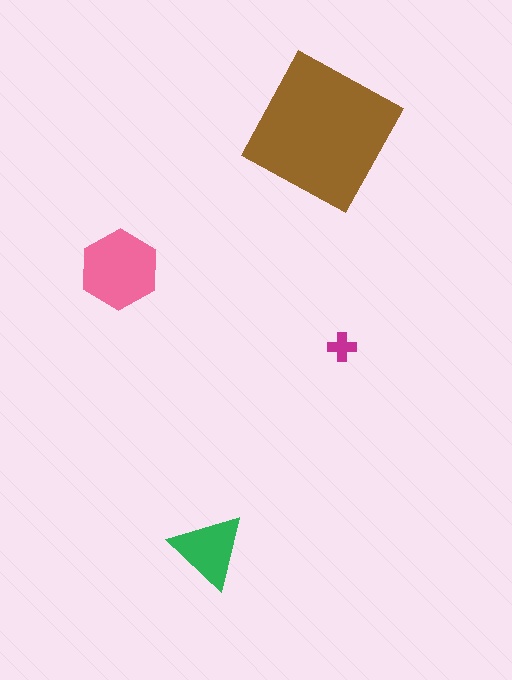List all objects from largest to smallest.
The brown square, the pink hexagon, the green triangle, the magenta cross.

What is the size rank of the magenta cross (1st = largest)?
4th.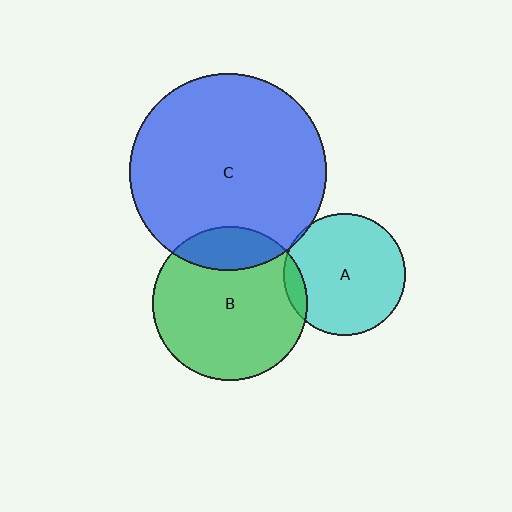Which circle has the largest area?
Circle C (blue).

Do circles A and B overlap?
Yes.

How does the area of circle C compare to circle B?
Approximately 1.6 times.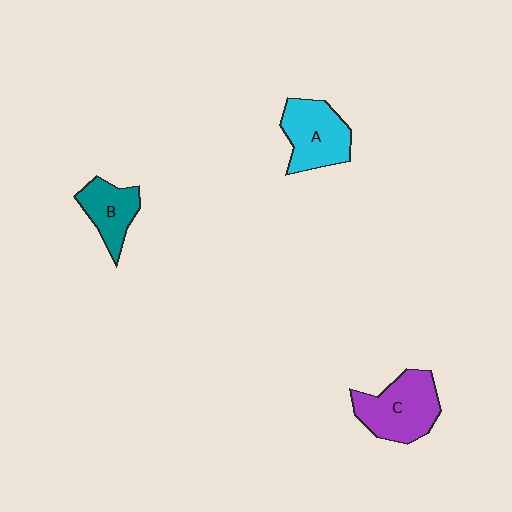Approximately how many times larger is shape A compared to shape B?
Approximately 1.4 times.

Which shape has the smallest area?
Shape B (teal).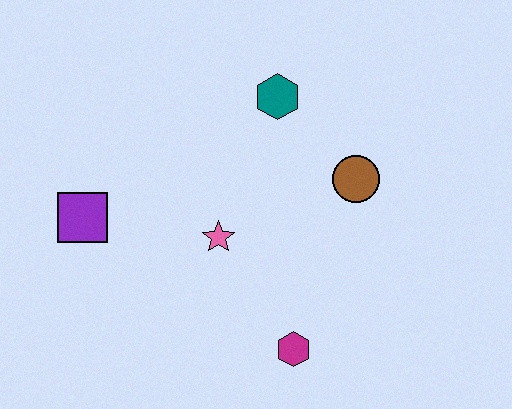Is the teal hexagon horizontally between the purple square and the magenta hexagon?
Yes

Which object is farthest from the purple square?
The brown circle is farthest from the purple square.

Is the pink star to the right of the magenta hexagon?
No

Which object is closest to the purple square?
The pink star is closest to the purple square.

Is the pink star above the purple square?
No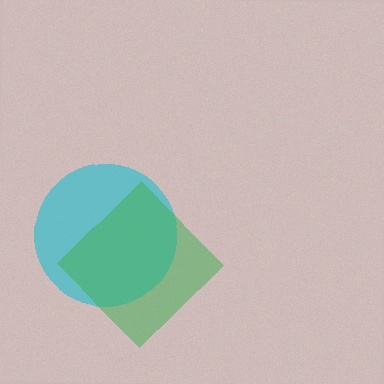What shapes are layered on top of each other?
The layered shapes are: a cyan circle, a green diamond.